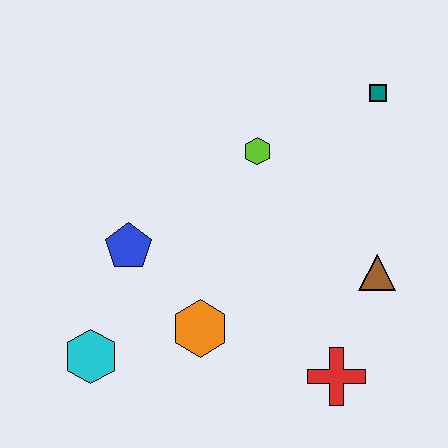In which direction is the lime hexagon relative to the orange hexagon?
The lime hexagon is above the orange hexagon.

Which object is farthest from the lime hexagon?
The cyan hexagon is farthest from the lime hexagon.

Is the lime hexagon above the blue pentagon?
Yes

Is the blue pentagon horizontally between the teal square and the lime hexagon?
No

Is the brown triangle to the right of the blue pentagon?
Yes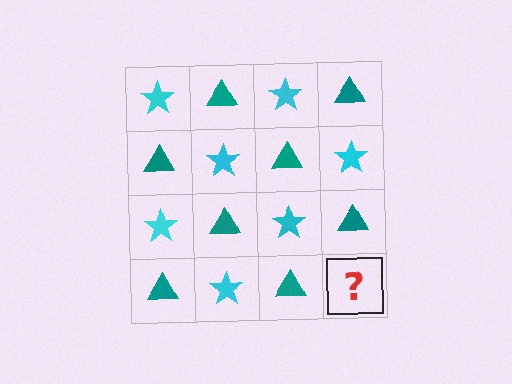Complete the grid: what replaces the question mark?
The question mark should be replaced with a cyan star.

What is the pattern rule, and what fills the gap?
The rule is that it alternates cyan star and teal triangle in a checkerboard pattern. The gap should be filled with a cyan star.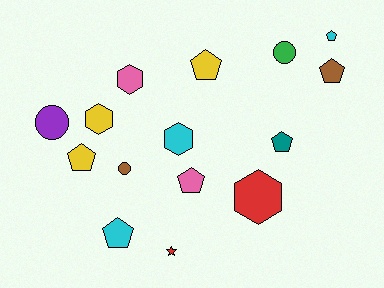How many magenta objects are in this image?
There are no magenta objects.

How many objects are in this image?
There are 15 objects.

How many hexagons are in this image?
There are 4 hexagons.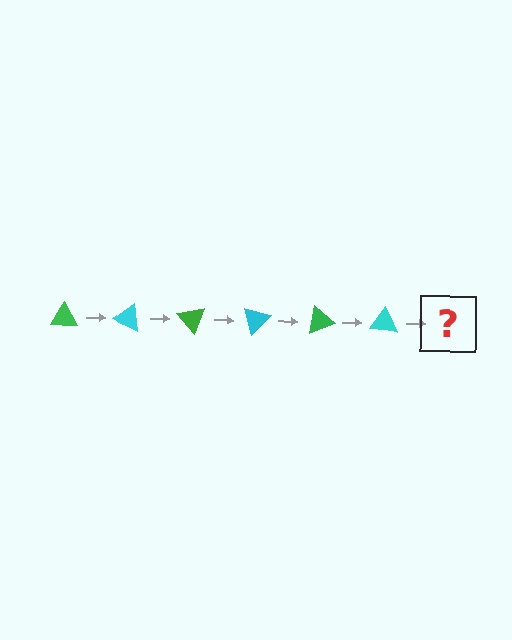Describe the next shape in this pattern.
It should be a green triangle, rotated 150 degrees from the start.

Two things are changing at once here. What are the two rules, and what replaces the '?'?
The two rules are that it rotates 25 degrees each step and the color cycles through green and cyan. The '?' should be a green triangle, rotated 150 degrees from the start.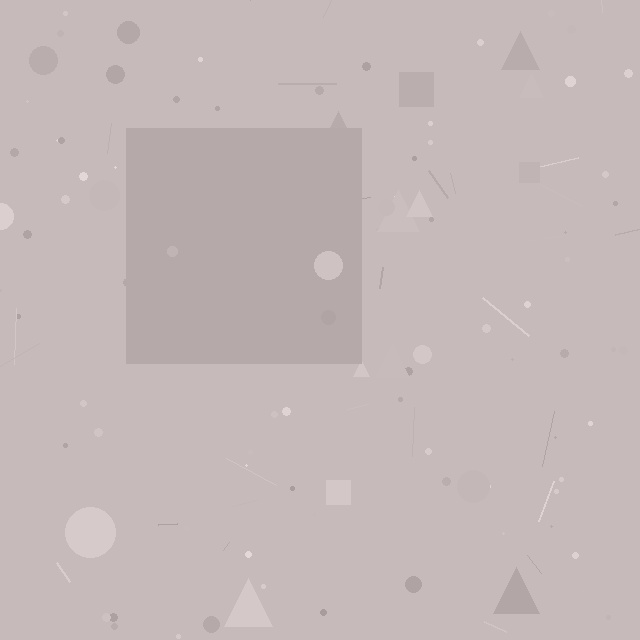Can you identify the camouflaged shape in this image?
The camouflaged shape is a square.